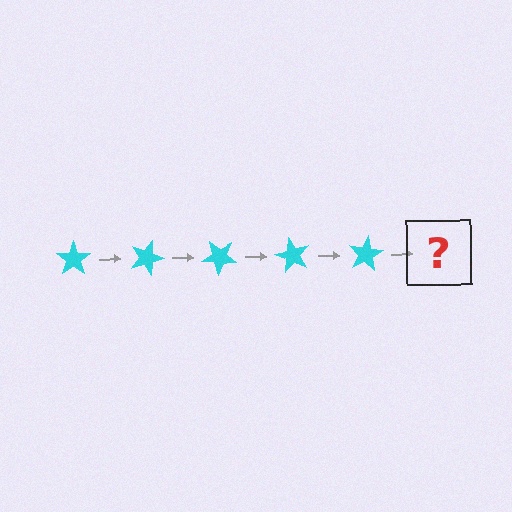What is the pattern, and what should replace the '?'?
The pattern is that the star rotates 20 degrees each step. The '?' should be a cyan star rotated 100 degrees.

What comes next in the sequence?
The next element should be a cyan star rotated 100 degrees.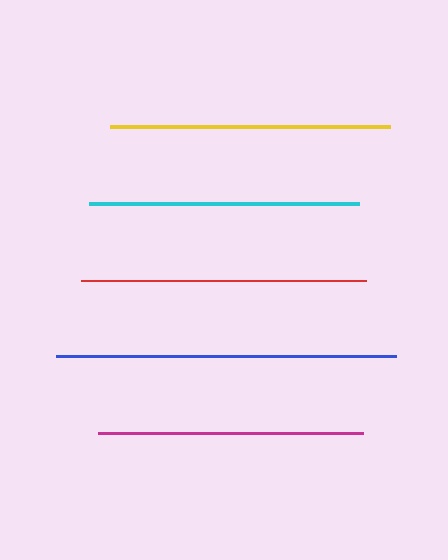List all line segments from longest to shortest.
From longest to shortest: blue, red, yellow, cyan, magenta.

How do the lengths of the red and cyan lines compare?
The red and cyan lines are approximately the same length.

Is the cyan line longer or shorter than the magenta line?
The cyan line is longer than the magenta line.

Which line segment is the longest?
The blue line is the longest at approximately 340 pixels.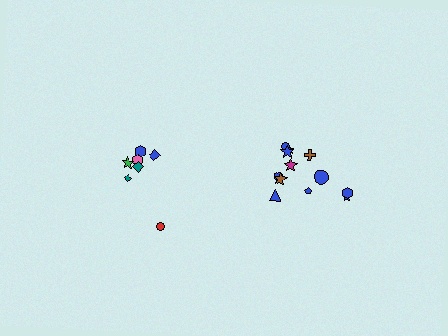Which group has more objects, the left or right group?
The right group.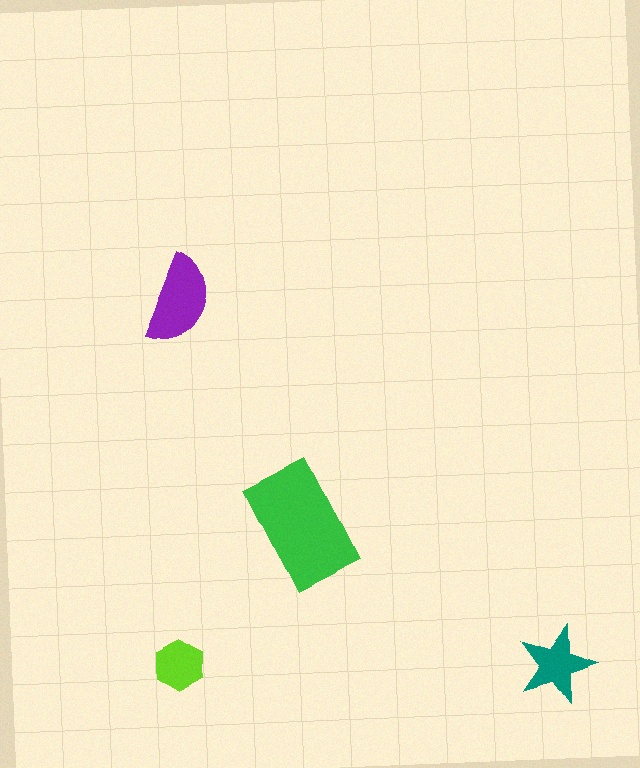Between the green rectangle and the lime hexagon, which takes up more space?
The green rectangle.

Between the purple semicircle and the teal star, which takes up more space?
The purple semicircle.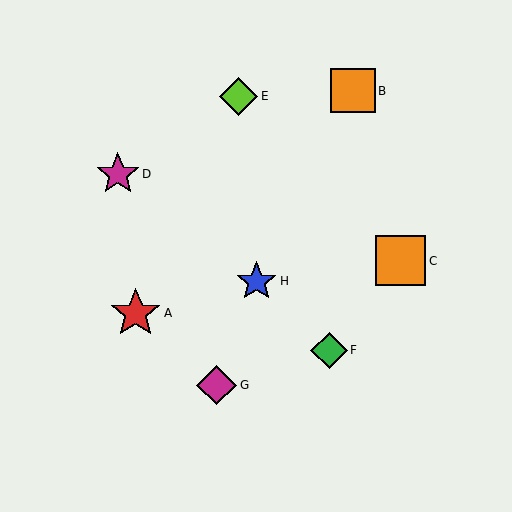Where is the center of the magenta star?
The center of the magenta star is at (118, 174).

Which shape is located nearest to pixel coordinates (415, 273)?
The orange square (labeled C) at (400, 261) is nearest to that location.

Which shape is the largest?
The red star (labeled A) is the largest.